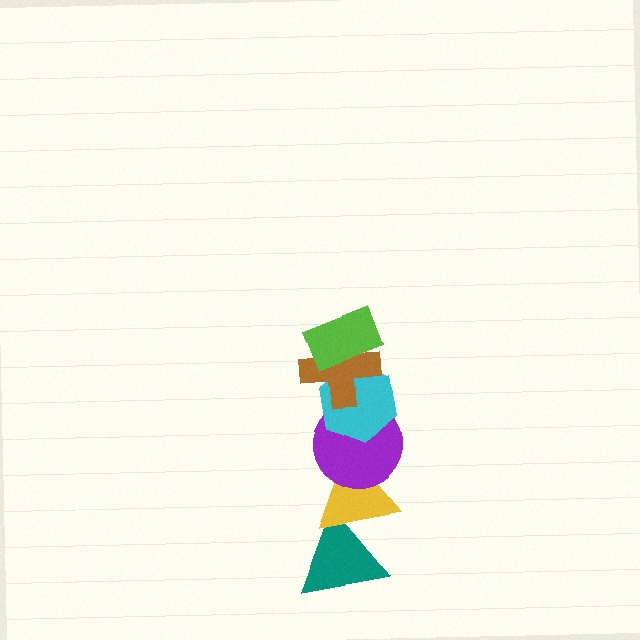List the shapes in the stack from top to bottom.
From top to bottom: the lime rectangle, the brown cross, the cyan hexagon, the purple circle, the yellow triangle, the teal triangle.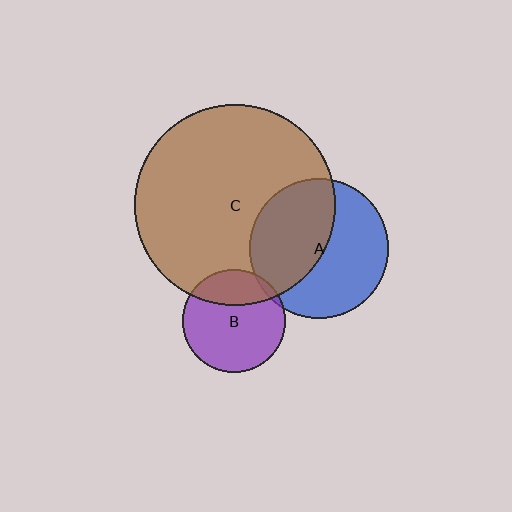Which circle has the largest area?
Circle C (brown).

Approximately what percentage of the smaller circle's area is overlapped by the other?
Approximately 50%.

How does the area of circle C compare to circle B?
Approximately 3.8 times.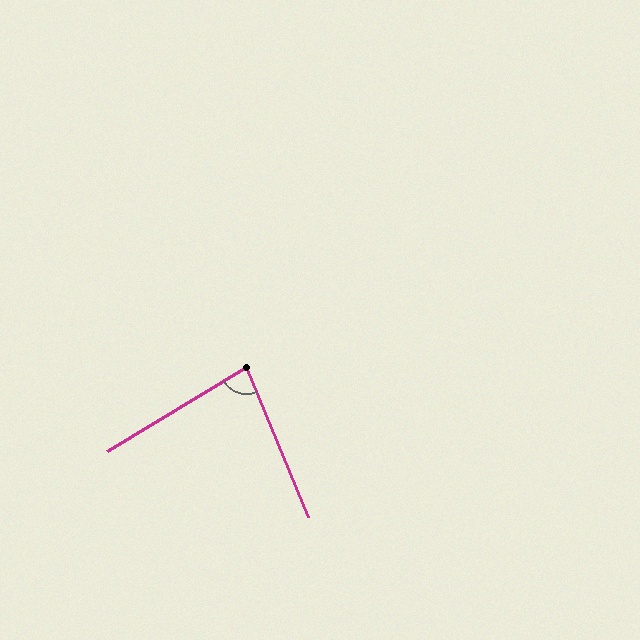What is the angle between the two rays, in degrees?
Approximately 81 degrees.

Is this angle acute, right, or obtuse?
It is acute.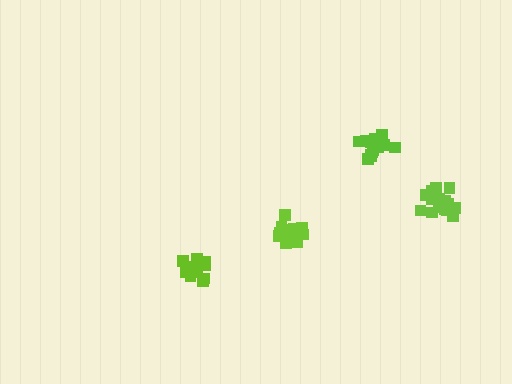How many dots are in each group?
Group 1: 20 dots, Group 2: 15 dots, Group 3: 20 dots, Group 4: 15 dots (70 total).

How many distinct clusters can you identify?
There are 4 distinct clusters.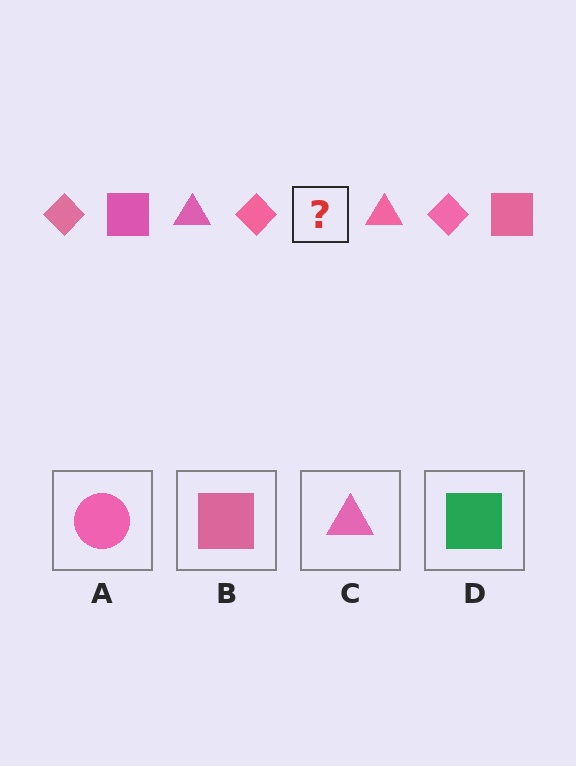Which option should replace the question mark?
Option B.